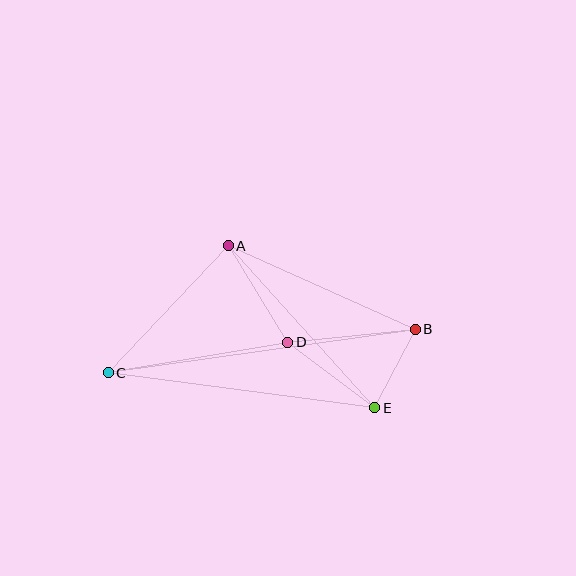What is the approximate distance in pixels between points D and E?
The distance between D and E is approximately 109 pixels.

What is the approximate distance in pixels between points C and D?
The distance between C and D is approximately 182 pixels.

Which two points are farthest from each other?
Points B and C are farthest from each other.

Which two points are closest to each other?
Points B and E are closest to each other.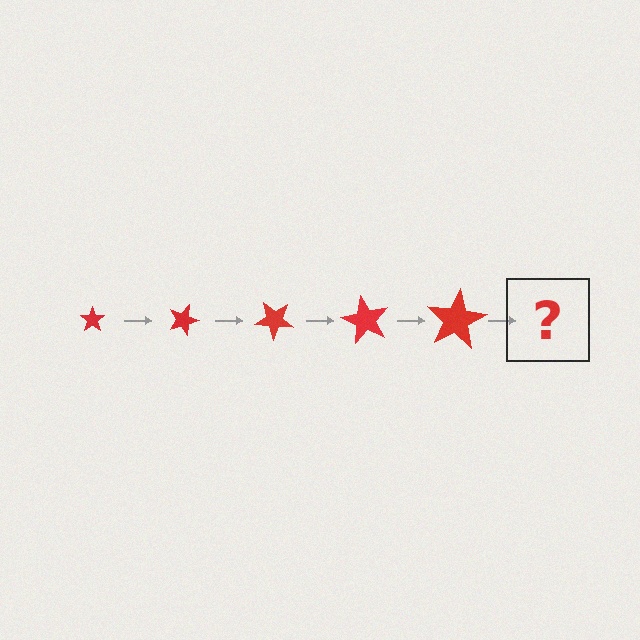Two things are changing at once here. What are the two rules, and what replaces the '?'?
The two rules are that the star grows larger each step and it rotates 20 degrees each step. The '?' should be a star, larger than the previous one and rotated 100 degrees from the start.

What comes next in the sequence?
The next element should be a star, larger than the previous one and rotated 100 degrees from the start.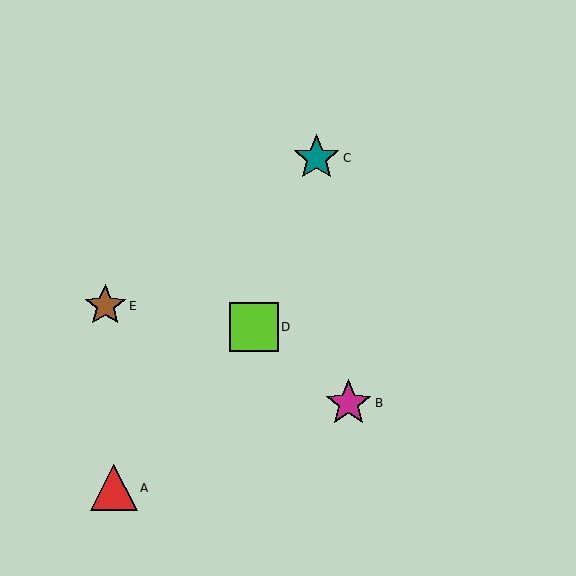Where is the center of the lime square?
The center of the lime square is at (254, 327).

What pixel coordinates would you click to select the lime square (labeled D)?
Click at (254, 327) to select the lime square D.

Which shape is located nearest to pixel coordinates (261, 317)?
The lime square (labeled D) at (254, 327) is nearest to that location.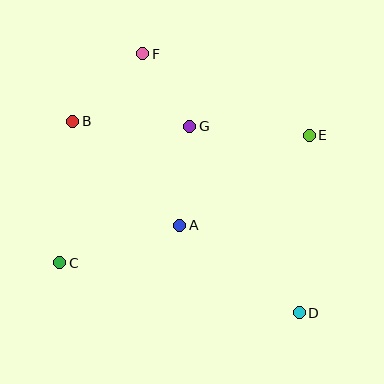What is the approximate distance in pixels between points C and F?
The distance between C and F is approximately 225 pixels.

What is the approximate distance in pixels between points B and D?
The distance between B and D is approximately 297 pixels.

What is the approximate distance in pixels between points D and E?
The distance between D and E is approximately 178 pixels.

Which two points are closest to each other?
Points F and G are closest to each other.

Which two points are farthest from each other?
Points D and F are farthest from each other.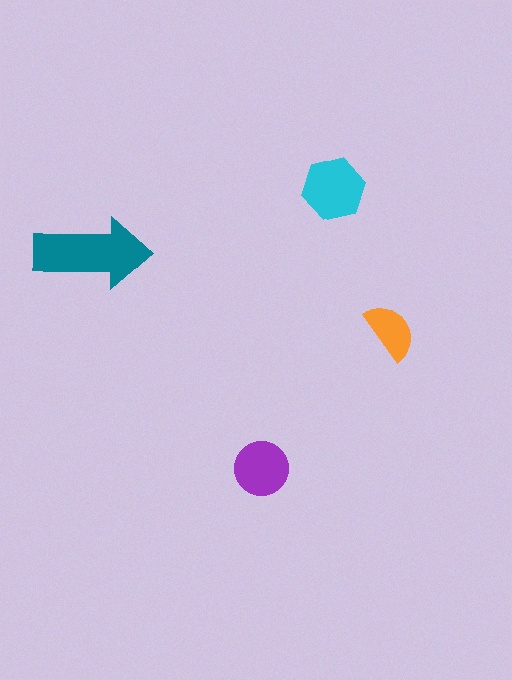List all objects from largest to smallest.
The teal arrow, the cyan hexagon, the purple circle, the orange semicircle.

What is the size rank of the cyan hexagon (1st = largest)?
2nd.